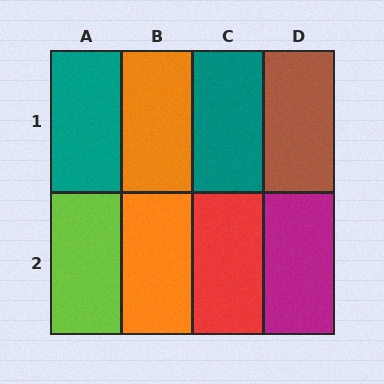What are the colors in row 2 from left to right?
Lime, orange, red, magenta.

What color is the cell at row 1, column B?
Orange.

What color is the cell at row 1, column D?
Brown.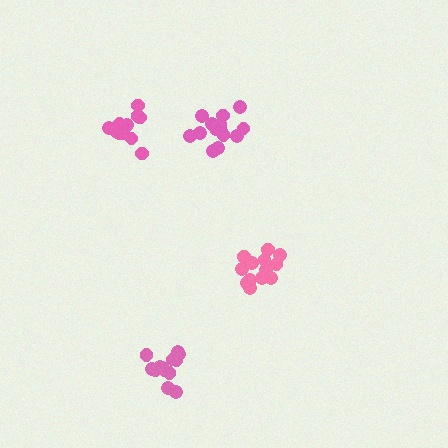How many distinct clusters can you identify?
There are 4 distinct clusters.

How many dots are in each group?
Group 1: 14 dots, Group 2: 14 dots, Group 3: 14 dots, Group 4: 11 dots (53 total).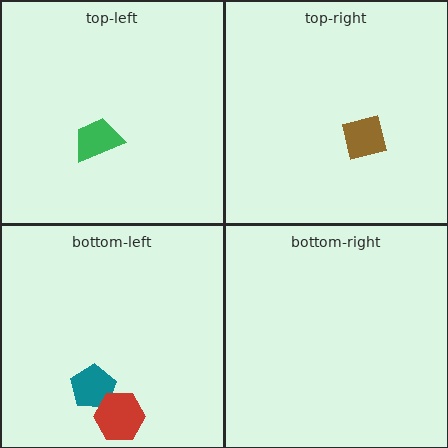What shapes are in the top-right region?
The brown square.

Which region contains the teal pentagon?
The bottom-left region.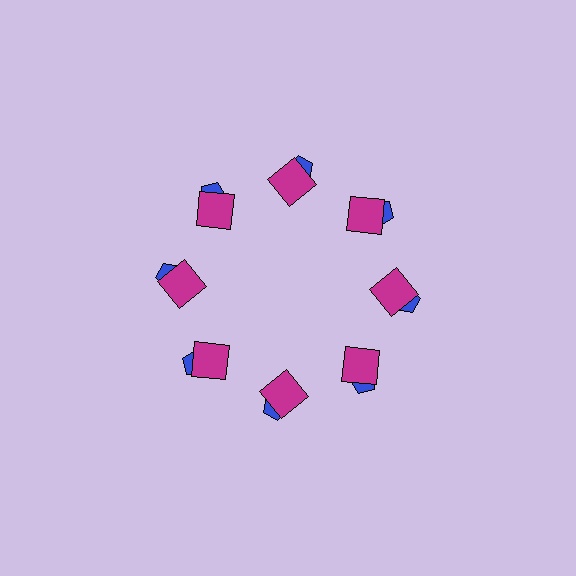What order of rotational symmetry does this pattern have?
This pattern has 8-fold rotational symmetry.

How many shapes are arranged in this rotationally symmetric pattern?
There are 16 shapes, arranged in 8 groups of 2.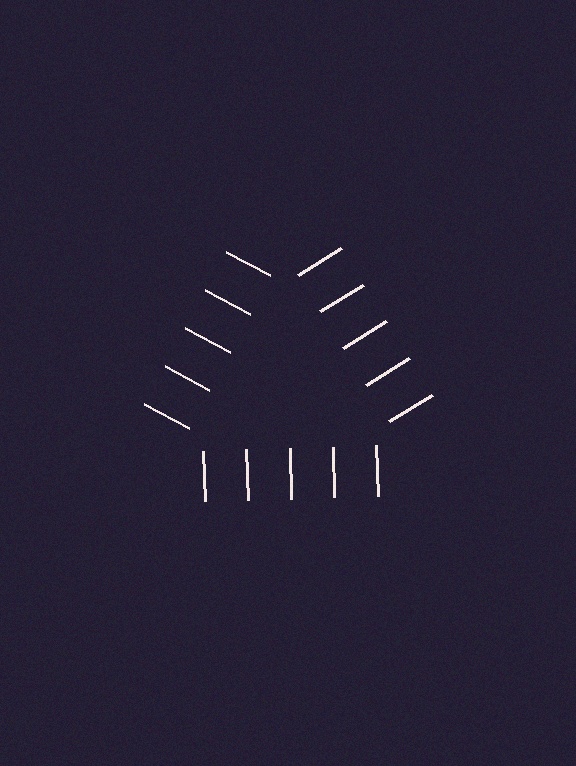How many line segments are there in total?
15 — 5 along each of the 3 edges.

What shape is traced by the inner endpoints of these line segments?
An illusory triangle — the line segments terminate on its edges but no continuous stroke is drawn.